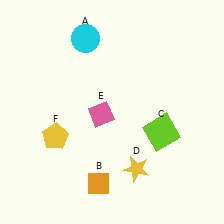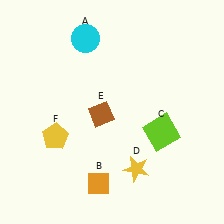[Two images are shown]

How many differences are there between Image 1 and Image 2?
There is 1 difference between the two images.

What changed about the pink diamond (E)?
In Image 1, E is pink. In Image 2, it changed to brown.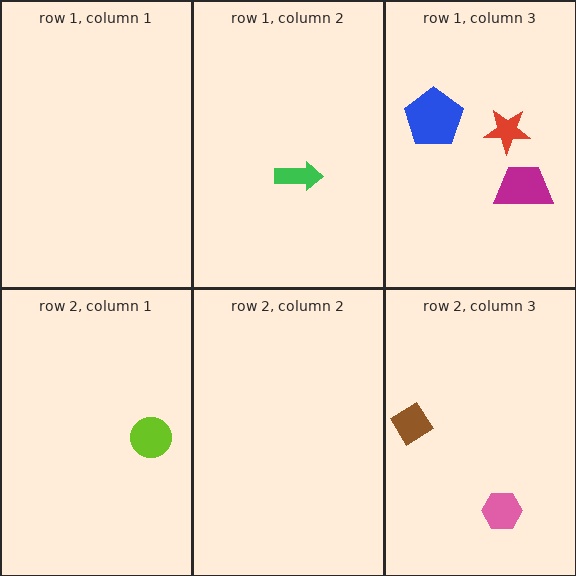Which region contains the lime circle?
The row 2, column 1 region.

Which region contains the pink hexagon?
The row 2, column 3 region.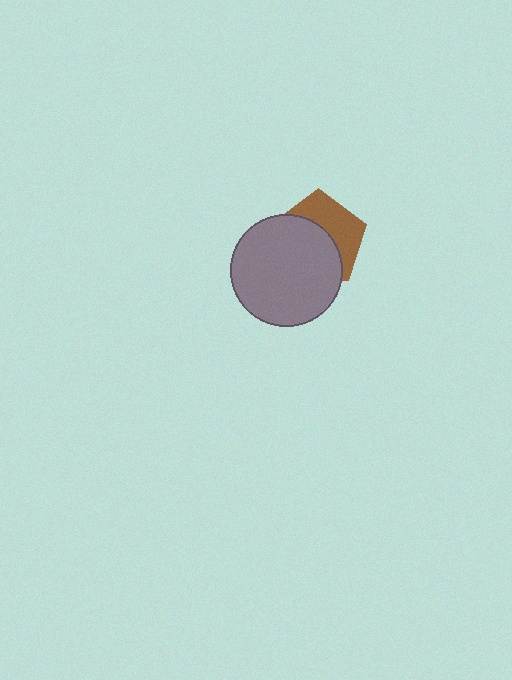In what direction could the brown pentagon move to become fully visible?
The brown pentagon could move toward the upper-right. That would shift it out from behind the gray circle entirely.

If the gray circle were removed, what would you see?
You would see the complete brown pentagon.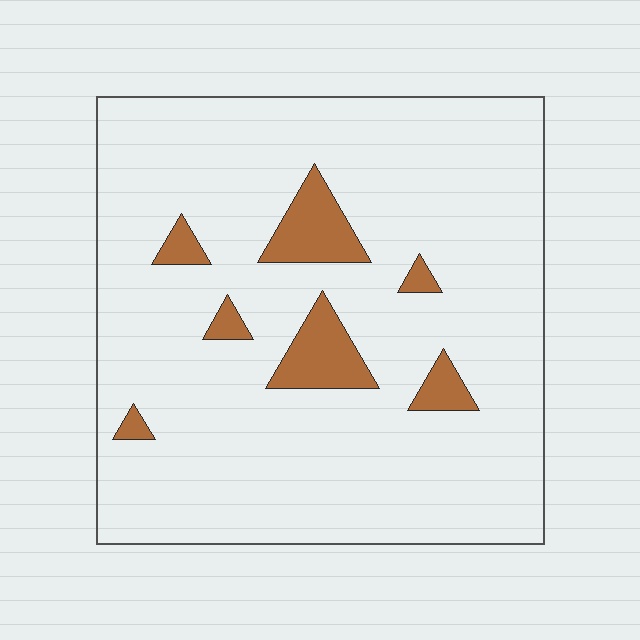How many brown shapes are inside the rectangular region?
7.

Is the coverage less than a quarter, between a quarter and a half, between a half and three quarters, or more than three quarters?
Less than a quarter.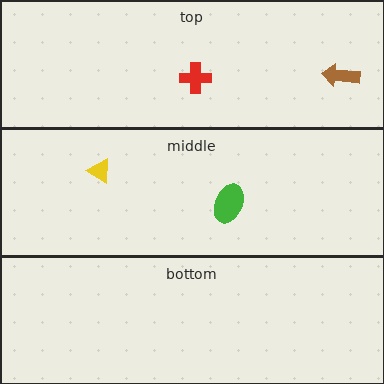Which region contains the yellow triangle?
The middle region.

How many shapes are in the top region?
2.